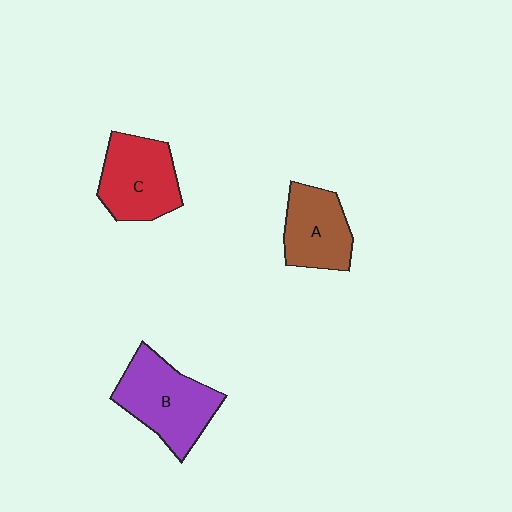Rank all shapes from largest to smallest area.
From largest to smallest: B (purple), C (red), A (brown).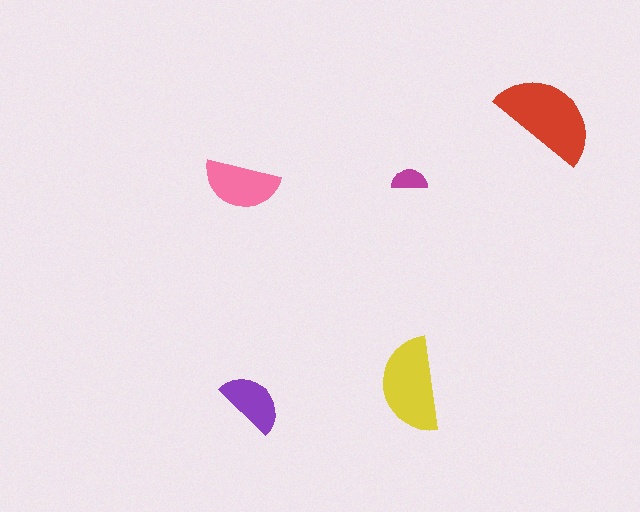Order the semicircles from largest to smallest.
the red one, the yellow one, the pink one, the purple one, the magenta one.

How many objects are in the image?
There are 5 objects in the image.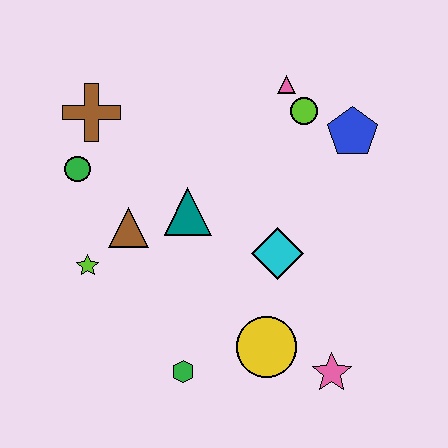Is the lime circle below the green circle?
No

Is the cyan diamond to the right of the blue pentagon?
No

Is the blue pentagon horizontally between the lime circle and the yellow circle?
No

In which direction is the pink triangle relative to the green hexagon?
The pink triangle is above the green hexagon.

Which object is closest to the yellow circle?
The pink star is closest to the yellow circle.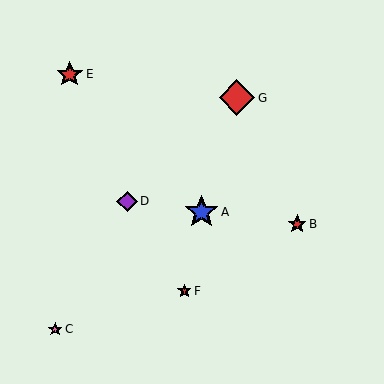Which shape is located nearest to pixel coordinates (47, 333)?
The pink star (labeled C) at (55, 329) is nearest to that location.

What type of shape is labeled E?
Shape E is a red star.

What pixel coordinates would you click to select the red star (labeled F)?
Click at (184, 291) to select the red star F.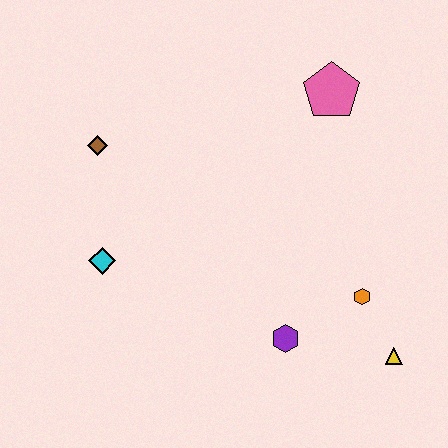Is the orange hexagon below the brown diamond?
Yes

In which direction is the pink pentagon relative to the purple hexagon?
The pink pentagon is above the purple hexagon.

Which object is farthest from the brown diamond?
The yellow triangle is farthest from the brown diamond.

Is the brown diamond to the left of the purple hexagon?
Yes